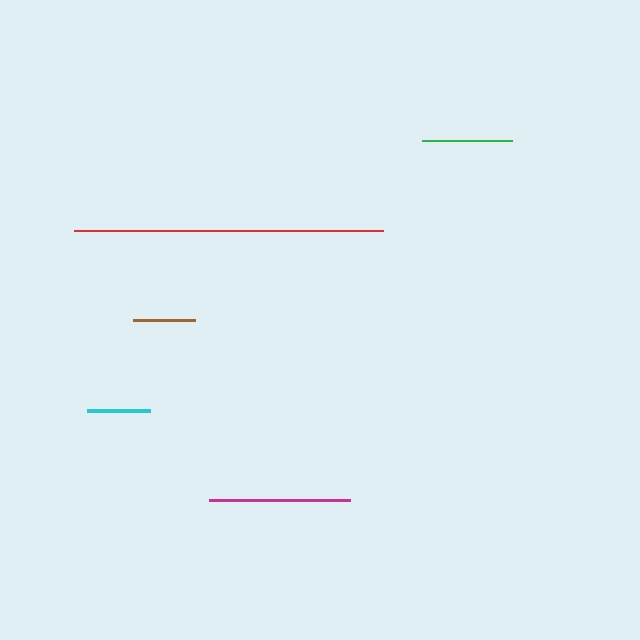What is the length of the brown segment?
The brown segment is approximately 62 pixels long.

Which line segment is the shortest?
The brown line is the shortest at approximately 62 pixels.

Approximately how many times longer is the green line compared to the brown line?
The green line is approximately 1.5 times the length of the brown line.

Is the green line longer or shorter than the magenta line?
The magenta line is longer than the green line.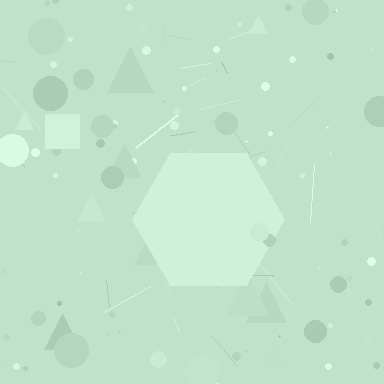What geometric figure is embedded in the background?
A hexagon is embedded in the background.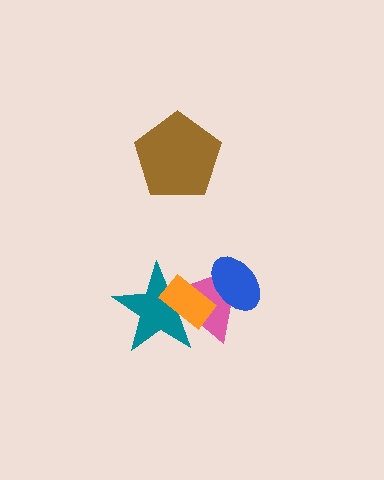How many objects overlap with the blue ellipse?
1 object overlaps with the blue ellipse.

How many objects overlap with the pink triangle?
3 objects overlap with the pink triangle.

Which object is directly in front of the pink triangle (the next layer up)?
The orange rectangle is directly in front of the pink triangle.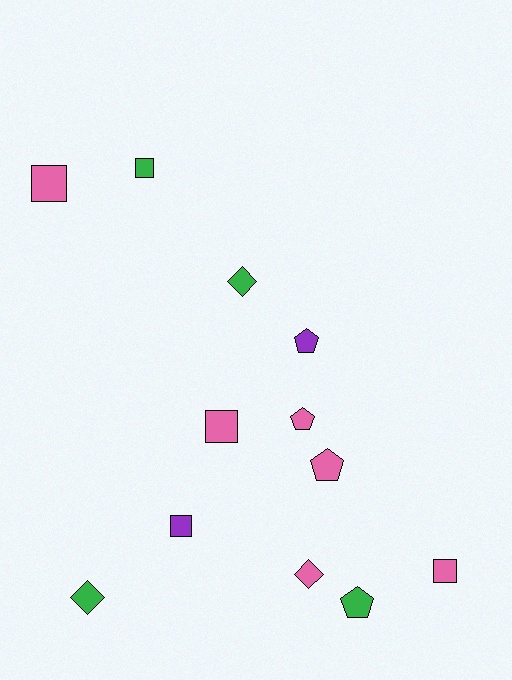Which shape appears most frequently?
Square, with 5 objects.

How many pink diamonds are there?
There is 1 pink diamond.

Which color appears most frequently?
Pink, with 6 objects.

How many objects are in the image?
There are 12 objects.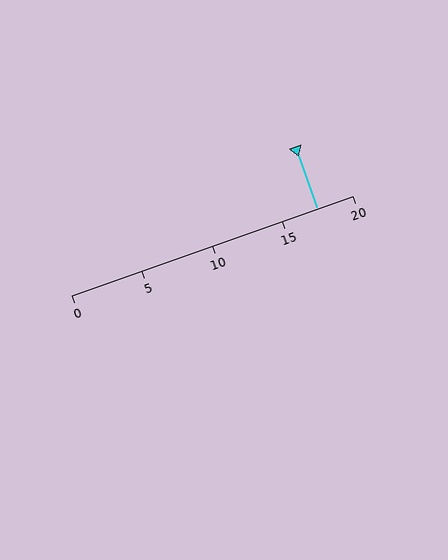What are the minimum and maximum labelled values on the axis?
The axis runs from 0 to 20.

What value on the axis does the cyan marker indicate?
The marker indicates approximately 17.5.